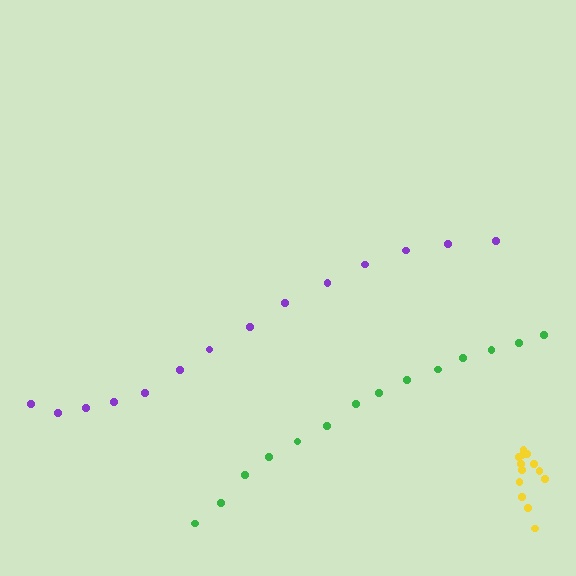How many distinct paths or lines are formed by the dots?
There are 3 distinct paths.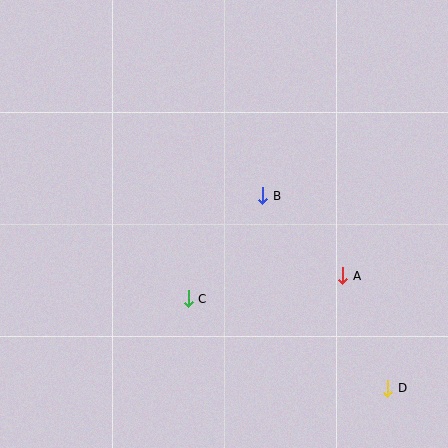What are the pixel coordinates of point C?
Point C is at (188, 299).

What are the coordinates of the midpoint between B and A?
The midpoint between B and A is at (303, 236).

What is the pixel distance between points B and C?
The distance between B and C is 127 pixels.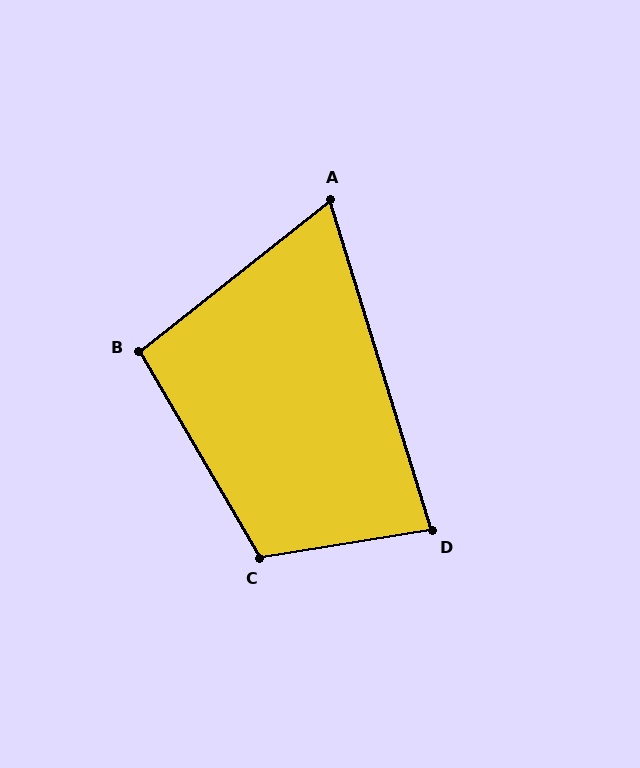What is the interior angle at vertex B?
Approximately 98 degrees (obtuse).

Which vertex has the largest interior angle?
C, at approximately 111 degrees.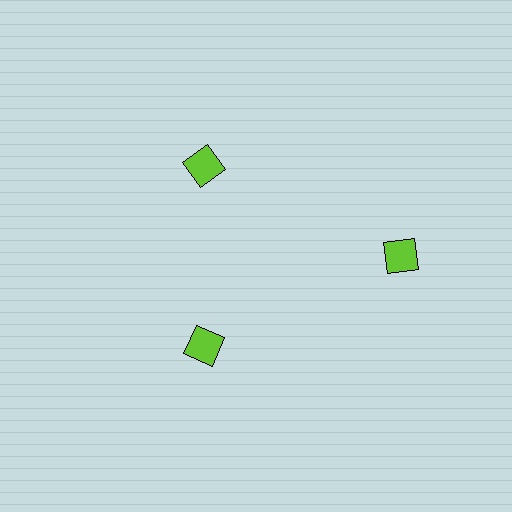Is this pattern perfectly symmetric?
No. The 3 lime diamonds are arranged in a ring, but one element near the 3 o'clock position is pushed outward from the center, breaking the 3-fold rotational symmetry.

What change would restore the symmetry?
The symmetry would be restored by moving it inward, back onto the ring so that all 3 diamonds sit at equal angles and equal distance from the center.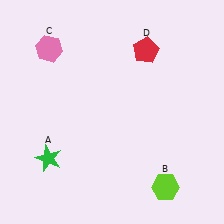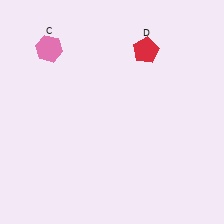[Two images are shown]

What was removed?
The lime hexagon (B), the green star (A) were removed in Image 2.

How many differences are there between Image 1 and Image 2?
There are 2 differences between the two images.